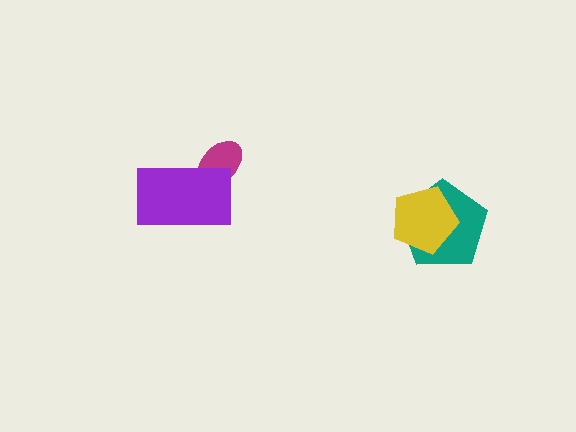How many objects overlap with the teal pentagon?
1 object overlaps with the teal pentagon.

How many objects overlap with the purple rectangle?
1 object overlaps with the purple rectangle.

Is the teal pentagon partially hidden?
Yes, it is partially covered by another shape.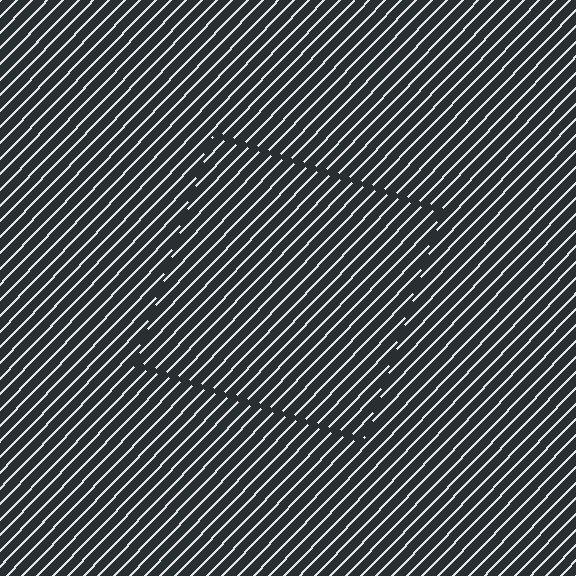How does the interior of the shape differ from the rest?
The interior of the shape contains the same grating, shifted by half a period — the contour is defined by the phase discontinuity where line-ends from the inner and outer gratings abut.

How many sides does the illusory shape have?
4 sides — the line-ends trace a square.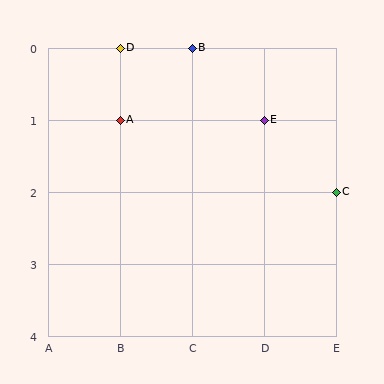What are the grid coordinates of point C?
Point C is at grid coordinates (E, 2).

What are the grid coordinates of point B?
Point B is at grid coordinates (C, 0).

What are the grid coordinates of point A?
Point A is at grid coordinates (B, 1).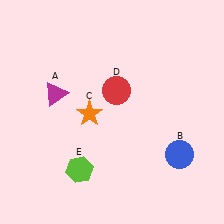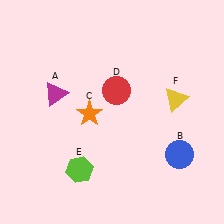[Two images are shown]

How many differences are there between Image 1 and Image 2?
There is 1 difference between the two images.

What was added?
A yellow triangle (F) was added in Image 2.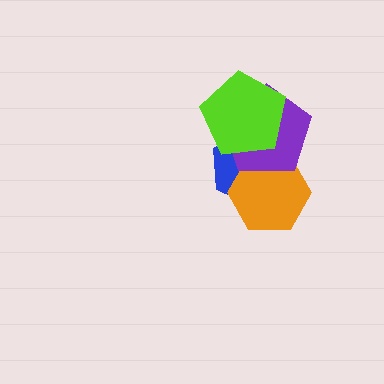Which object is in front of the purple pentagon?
The lime pentagon is in front of the purple pentagon.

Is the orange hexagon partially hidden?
Yes, it is partially covered by another shape.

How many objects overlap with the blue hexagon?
3 objects overlap with the blue hexagon.